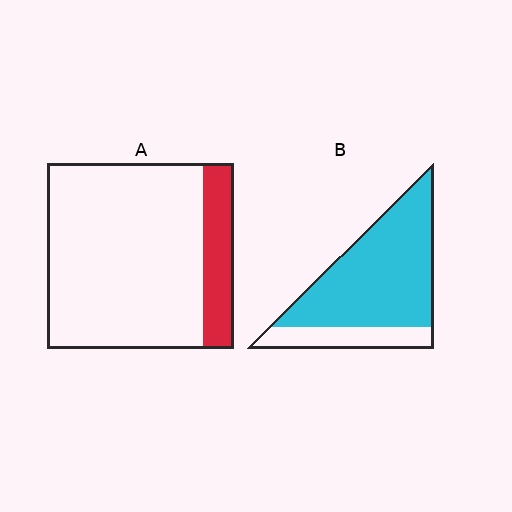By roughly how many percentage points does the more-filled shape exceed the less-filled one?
By roughly 60 percentage points (B over A).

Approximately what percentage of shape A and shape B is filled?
A is approximately 15% and B is approximately 80%.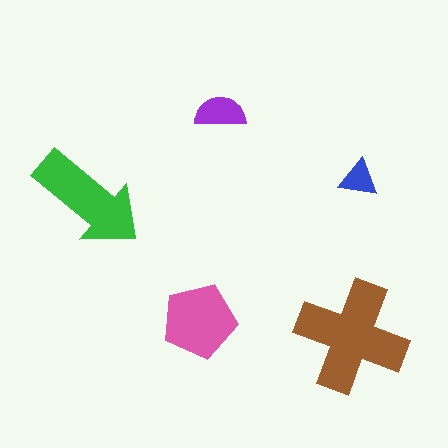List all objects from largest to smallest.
The brown cross, the green arrow, the pink pentagon, the purple semicircle, the blue triangle.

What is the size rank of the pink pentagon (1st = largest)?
3rd.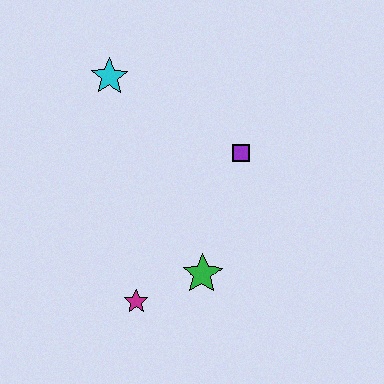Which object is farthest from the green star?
The cyan star is farthest from the green star.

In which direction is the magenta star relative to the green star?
The magenta star is to the left of the green star.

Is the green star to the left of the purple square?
Yes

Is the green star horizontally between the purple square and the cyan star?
Yes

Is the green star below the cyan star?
Yes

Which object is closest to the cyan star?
The purple square is closest to the cyan star.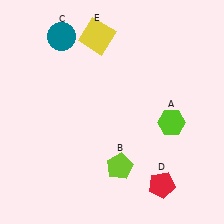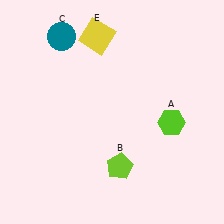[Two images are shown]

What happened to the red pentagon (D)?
The red pentagon (D) was removed in Image 2. It was in the bottom-right area of Image 1.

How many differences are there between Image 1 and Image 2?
There is 1 difference between the two images.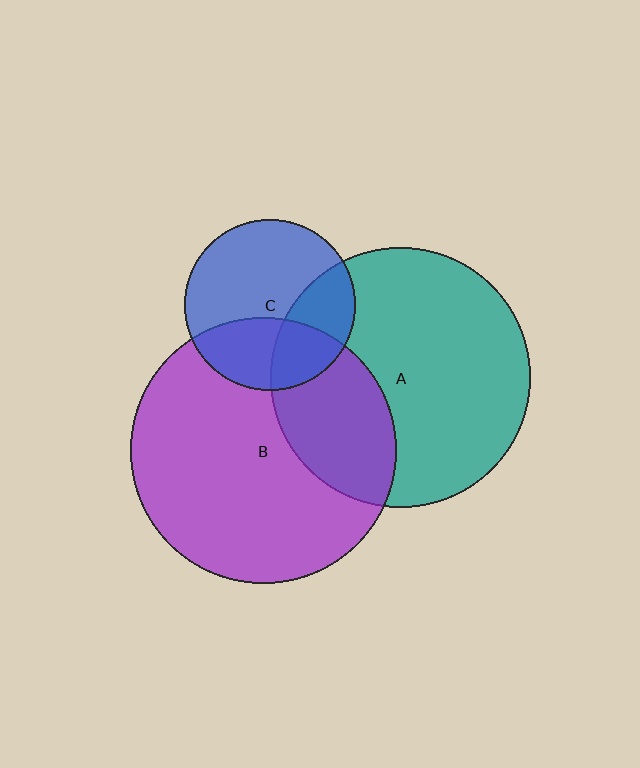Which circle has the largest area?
Circle B (purple).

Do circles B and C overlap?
Yes.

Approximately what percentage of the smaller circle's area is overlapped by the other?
Approximately 35%.